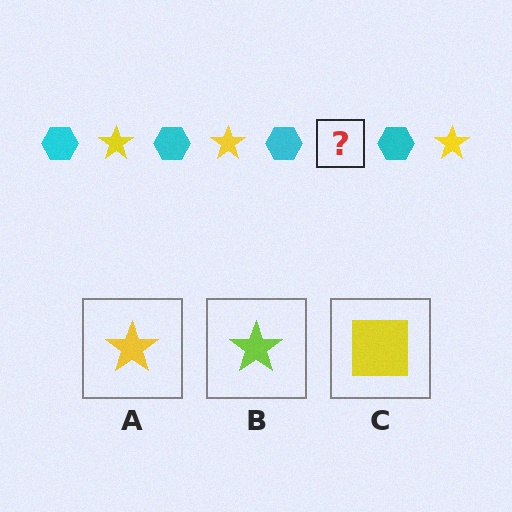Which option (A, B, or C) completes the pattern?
A.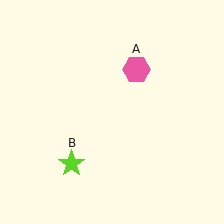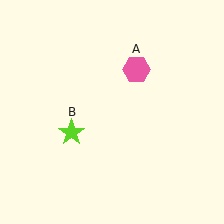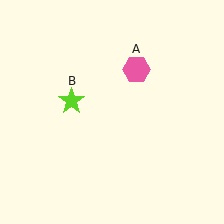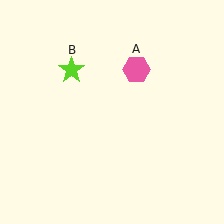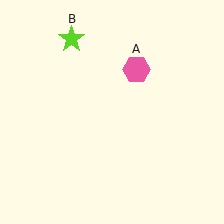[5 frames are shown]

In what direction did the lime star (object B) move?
The lime star (object B) moved up.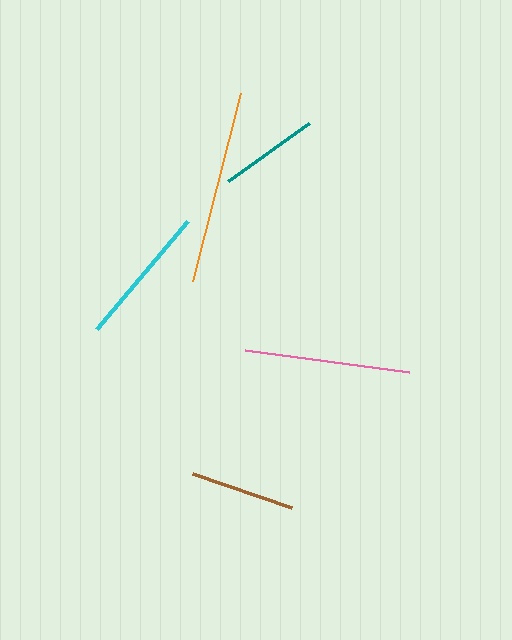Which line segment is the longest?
The orange line is the longest at approximately 193 pixels.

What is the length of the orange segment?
The orange segment is approximately 193 pixels long.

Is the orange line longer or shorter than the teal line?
The orange line is longer than the teal line.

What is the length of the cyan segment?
The cyan segment is approximately 141 pixels long.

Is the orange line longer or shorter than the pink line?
The orange line is longer than the pink line.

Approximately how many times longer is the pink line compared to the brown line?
The pink line is approximately 1.6 times the length of the brown line.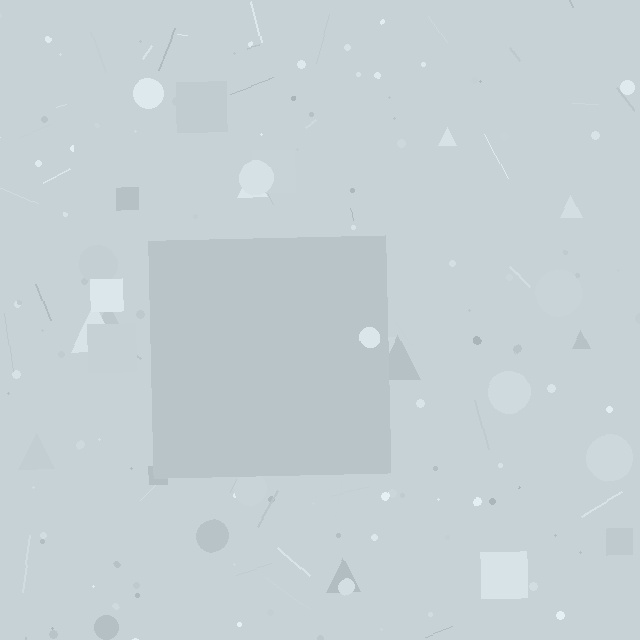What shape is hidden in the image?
A square is hidden in the image.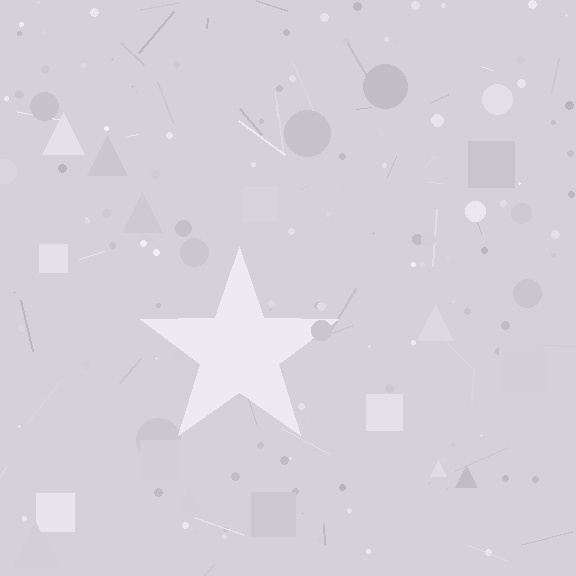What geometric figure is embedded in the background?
A star is embedded in the background.